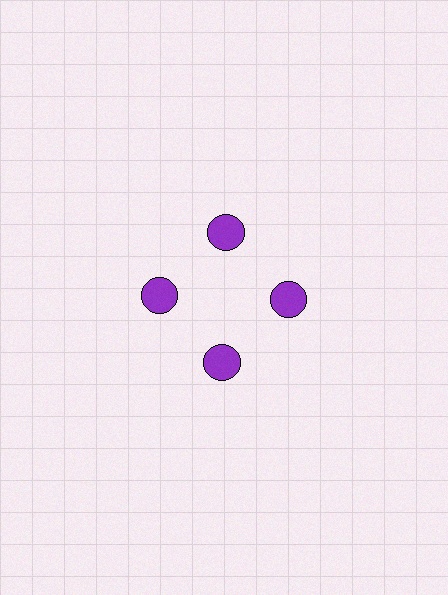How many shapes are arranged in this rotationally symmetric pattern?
There are 4 shapes, arranged in 4 groups of 1.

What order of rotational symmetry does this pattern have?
This pattern has 4-fold rotational symmetry.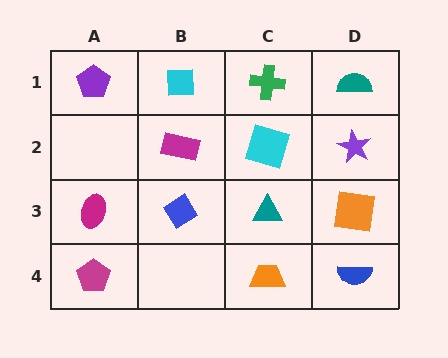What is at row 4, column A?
A magenta pentagon.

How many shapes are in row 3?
4 shapes.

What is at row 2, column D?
A purple star.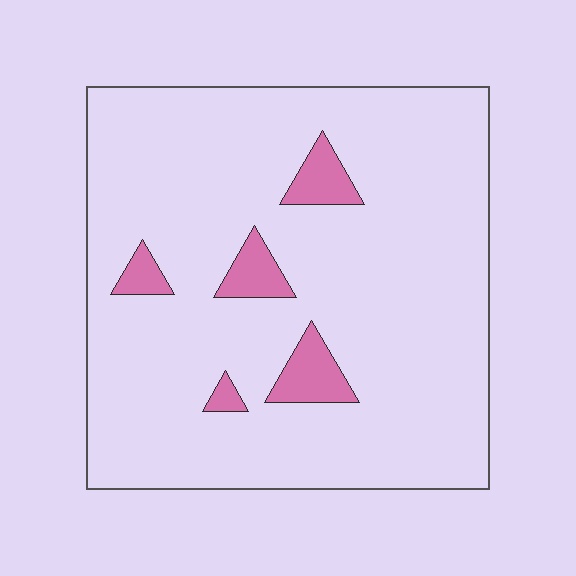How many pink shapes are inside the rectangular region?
5.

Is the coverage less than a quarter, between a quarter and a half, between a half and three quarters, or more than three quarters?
Less than a quarter.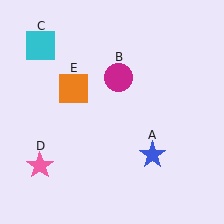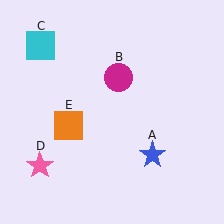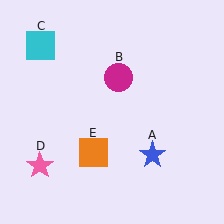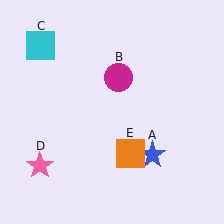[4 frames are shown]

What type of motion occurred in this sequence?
The orange square (object E) rotated counterclockwise around the center of the scene.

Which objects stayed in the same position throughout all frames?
Blue star (object A) and magenta circle (object B) and cyan square (object C) and pink star (object D) remained stationary.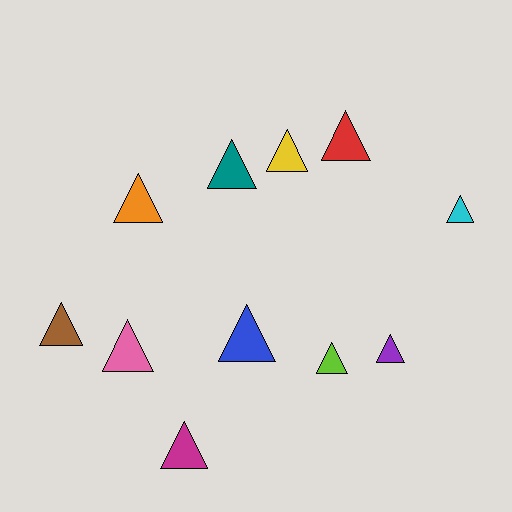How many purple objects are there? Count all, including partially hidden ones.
There is 1 purple object.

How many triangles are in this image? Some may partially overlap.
There are 11 triangles.